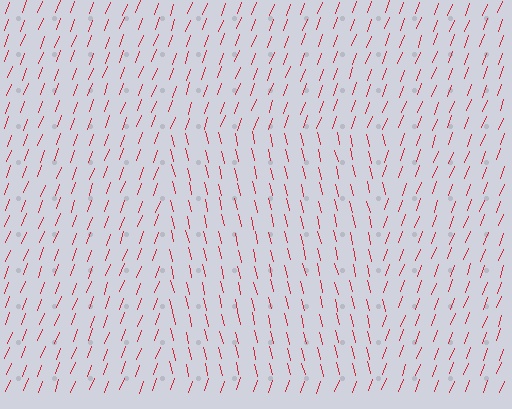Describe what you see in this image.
The image is filled with small red line segments. A rectangle region in the image has lines oriented differently from the surrounding lines, creating a visible texture boundary.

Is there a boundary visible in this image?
Yes, there is a texture boundary formed by a change in line orientation.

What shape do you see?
I see a rectangle.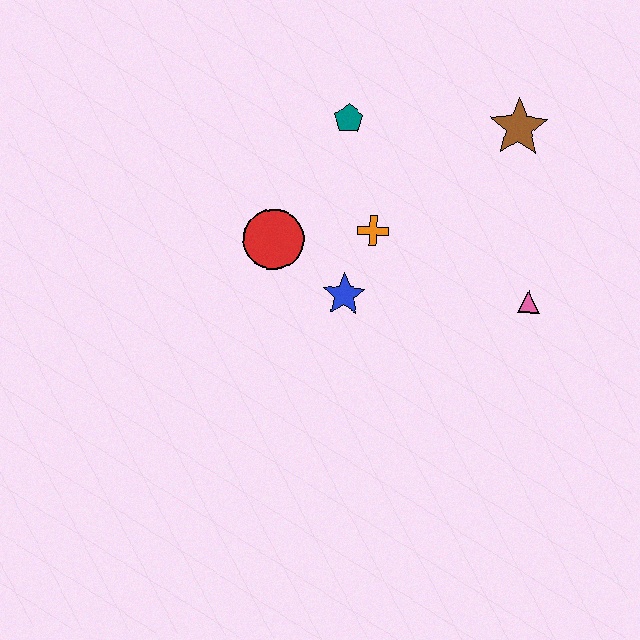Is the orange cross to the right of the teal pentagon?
Yes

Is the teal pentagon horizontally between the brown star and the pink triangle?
No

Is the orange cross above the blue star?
Yes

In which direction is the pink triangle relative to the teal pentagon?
The pink triangle is to the right of the teal pentagon.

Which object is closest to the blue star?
The orange cross is closest to the blue star.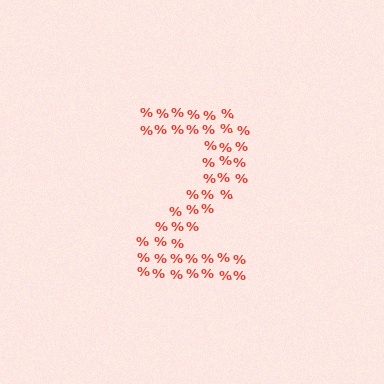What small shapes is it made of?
It is made of small percent signs.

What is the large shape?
The large shape is the digit 2.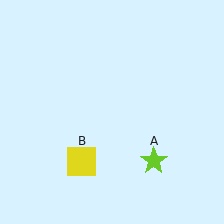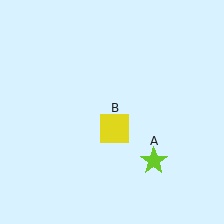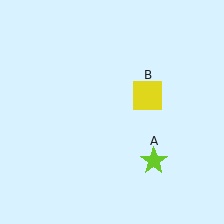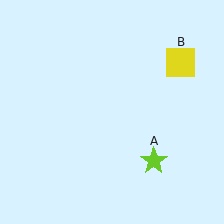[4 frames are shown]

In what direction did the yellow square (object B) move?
The yellow square (object B) moved up and to the right.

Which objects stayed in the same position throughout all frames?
Lime star (object A) remained stationary.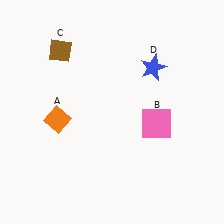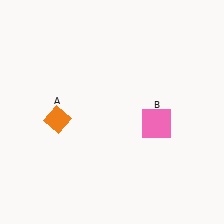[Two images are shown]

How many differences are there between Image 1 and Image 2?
There are 2 differences between the two images.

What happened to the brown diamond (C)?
The brown diamond (C) was removed in Image 2. It was in the top-left area of Image 1.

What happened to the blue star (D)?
The blue star (D) was removed in Image 2. It was in the top-right area of Image 1.